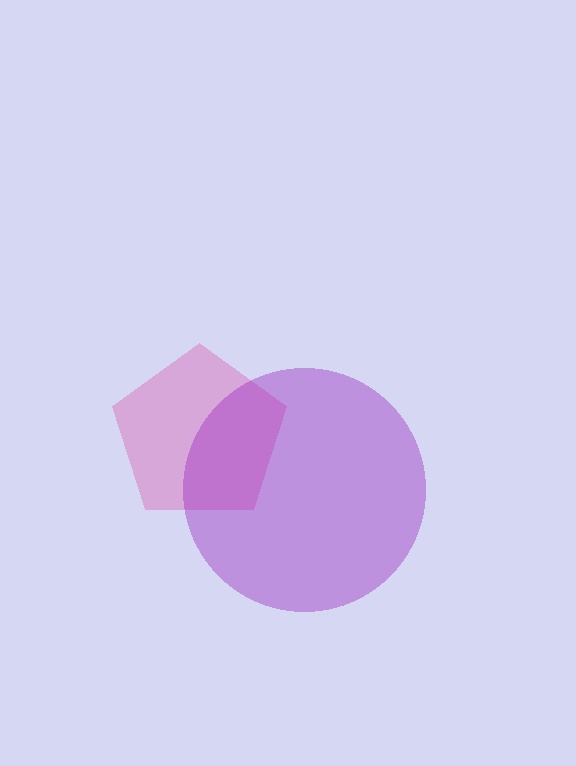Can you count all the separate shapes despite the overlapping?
Yes, there are 2 separate shapes.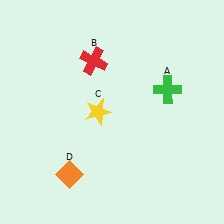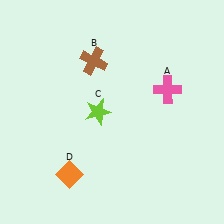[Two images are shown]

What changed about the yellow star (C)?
In Image 1, C is yellow. In Image 2, it changed to lime.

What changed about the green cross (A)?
In Image 1, A is green. In Image 2, it changed to pink.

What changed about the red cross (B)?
In Image 1, B is red. In Image 2, it changed to brown.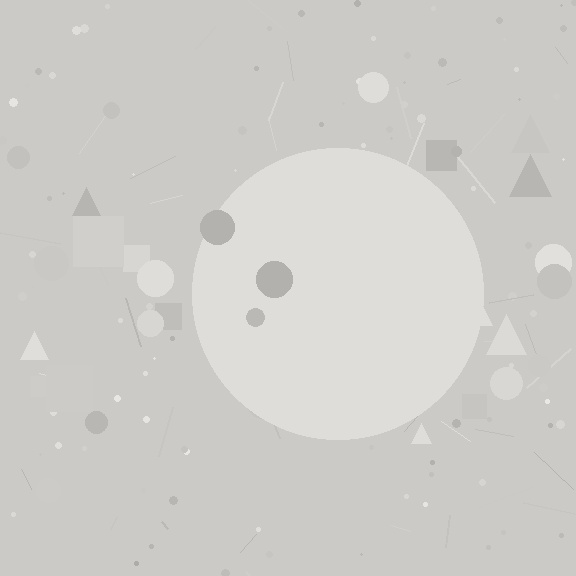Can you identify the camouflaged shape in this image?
The camouflaged shape is a circle.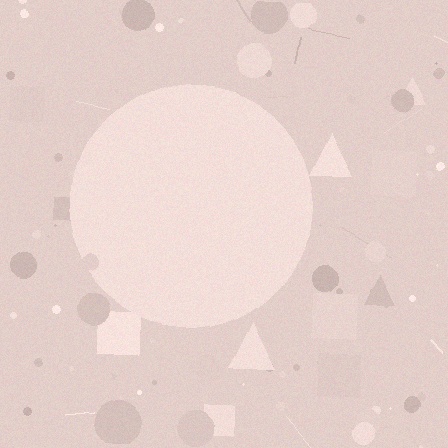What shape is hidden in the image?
A circle is hidden in the image.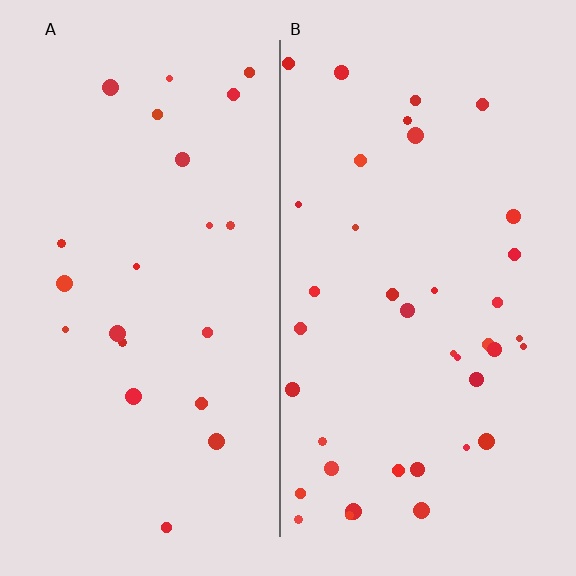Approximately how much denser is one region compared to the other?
Approximately 1.8× — region B over region A.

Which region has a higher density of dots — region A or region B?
B (the right).